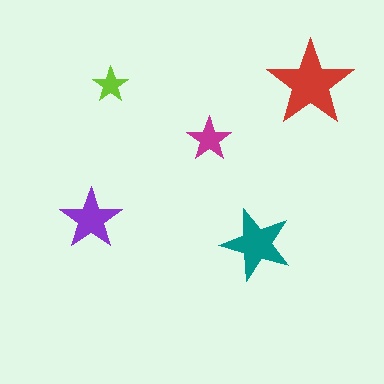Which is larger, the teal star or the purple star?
The teal one.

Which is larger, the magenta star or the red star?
The red one.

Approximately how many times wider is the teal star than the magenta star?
About 1.5 times wider.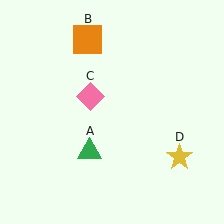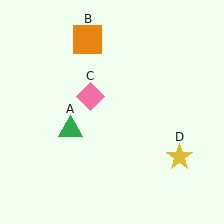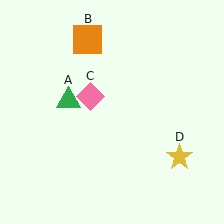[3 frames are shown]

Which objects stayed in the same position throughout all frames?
Orange square (object B) and pink diamond (object C) and yellow star (object D) remained stationary.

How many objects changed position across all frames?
1 object changed position: green triangle (object A).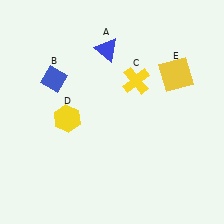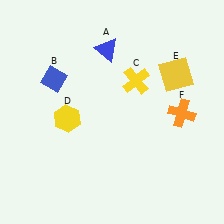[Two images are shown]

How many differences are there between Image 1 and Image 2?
There is 1 difference between the two images.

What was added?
An orange cross (F) was added in Image 2.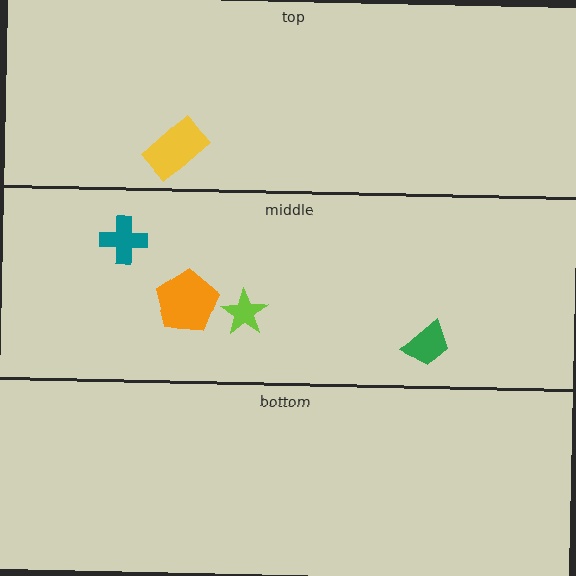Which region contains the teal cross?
The middle region.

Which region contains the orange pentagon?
The middle region.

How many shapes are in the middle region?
4.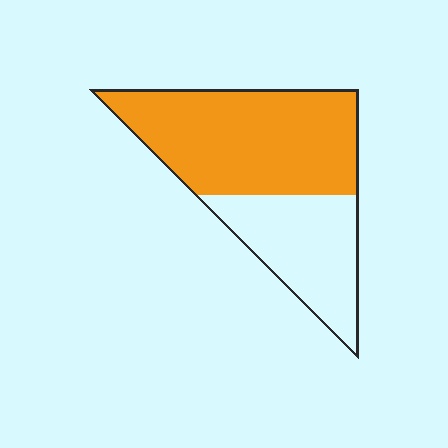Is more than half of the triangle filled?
Yes.